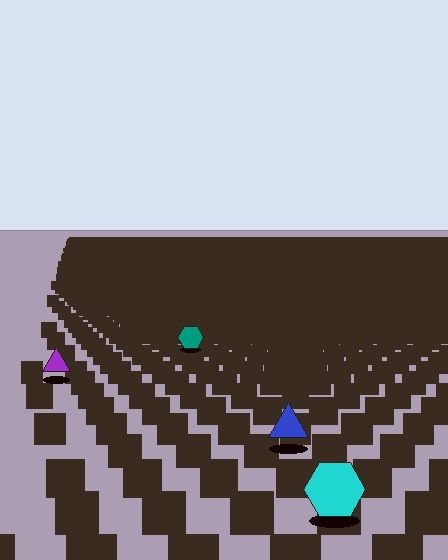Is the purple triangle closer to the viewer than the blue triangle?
No. The blue triangle is closer — you can tell from the texture gradient: the ground texture is coarser near it.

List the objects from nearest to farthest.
From nearest to farthest: the cyan hexagon, the blue triangle, the purple triangle, the teal hexagon.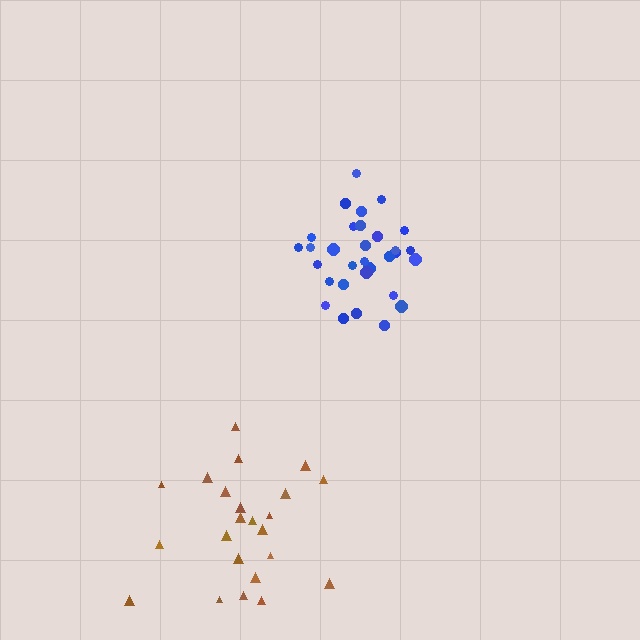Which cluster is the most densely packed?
Blue.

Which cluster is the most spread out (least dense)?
Brown.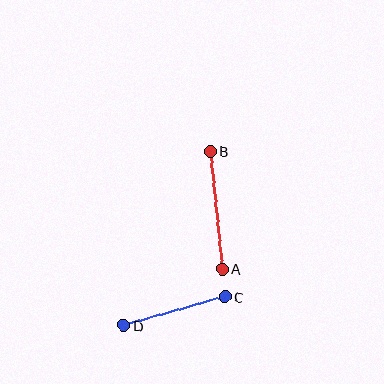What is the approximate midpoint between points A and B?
The midpoint is at approximately (216, 210) pixels.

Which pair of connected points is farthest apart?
Points A and B are farthest apart.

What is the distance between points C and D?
The distance is approximately 105 pixels.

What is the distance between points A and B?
The distance is approximately 118 pixels.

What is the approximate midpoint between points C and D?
The midpoint is at approximately (174, 311) pixels.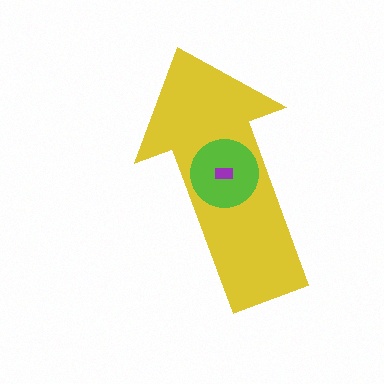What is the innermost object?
The purple rectangle.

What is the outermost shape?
The yellow arrow.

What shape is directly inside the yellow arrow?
The lime circle.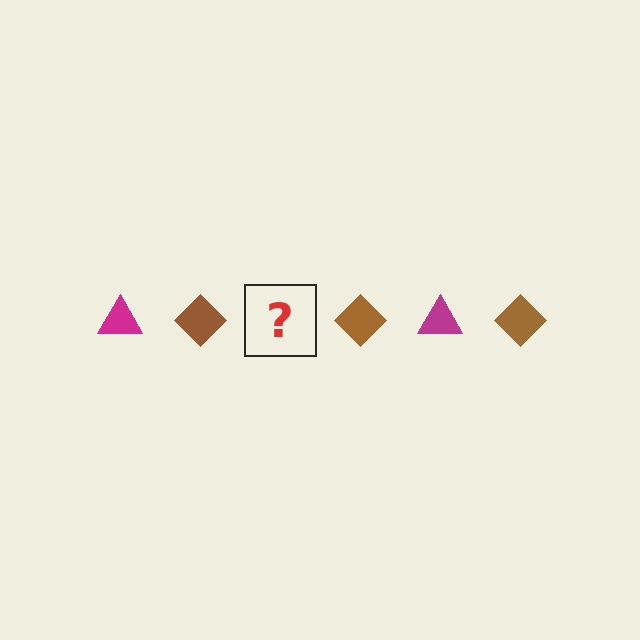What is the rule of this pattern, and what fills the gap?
The rule is that the pattern alternates between magenta triangle and brown diamond. The gap should be filled with a magenta triangle.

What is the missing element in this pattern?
The missing element is a magenta triangle.